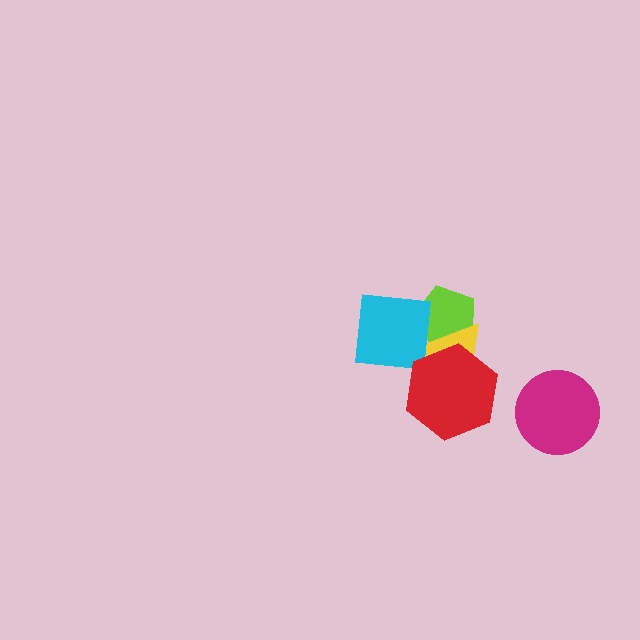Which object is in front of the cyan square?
The red hexagon is in front of the cyan square.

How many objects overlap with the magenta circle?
0 objects overlap with the magenta circle.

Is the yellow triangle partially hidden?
Yes, it is partially covered by another shape.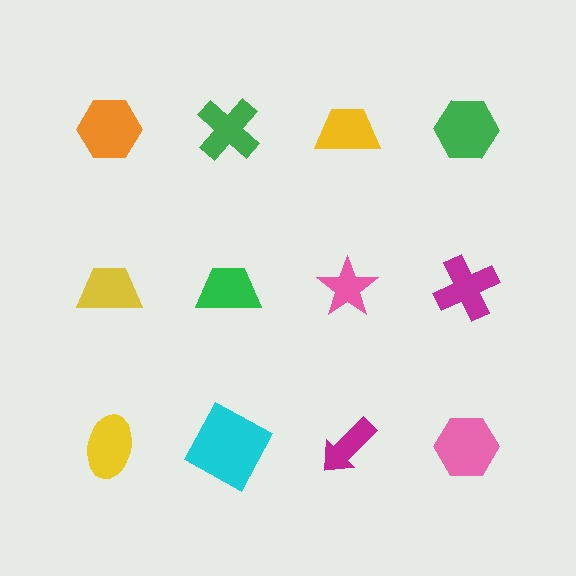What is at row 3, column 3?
A magenta arrow.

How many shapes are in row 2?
4 shapes.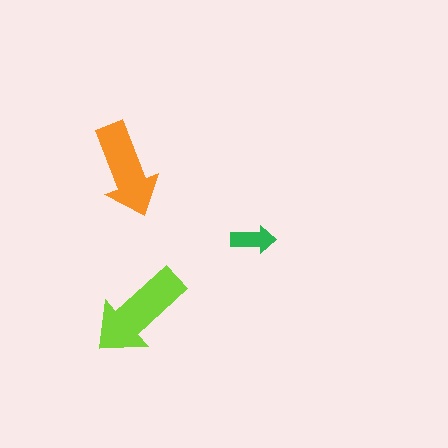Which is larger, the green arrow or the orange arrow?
The orange one.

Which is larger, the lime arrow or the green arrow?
The lime one.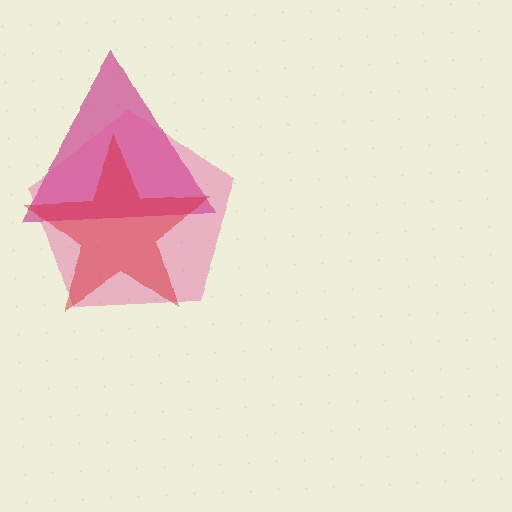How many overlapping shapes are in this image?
There are 3 overlapping shapes in the image.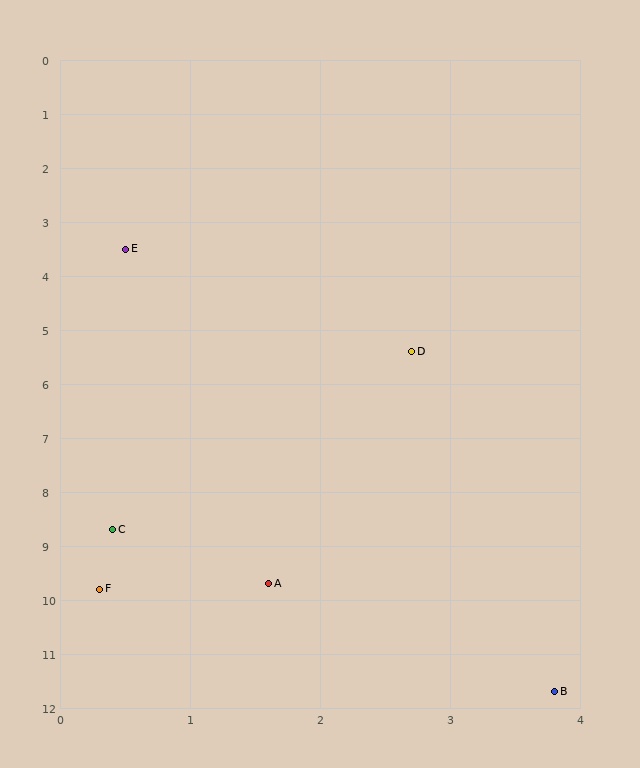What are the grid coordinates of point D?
Point D is at approximately (2.7, 5.4).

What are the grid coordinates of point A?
Point A is at approximately (1.6, 9.7).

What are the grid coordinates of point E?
Point E is at approximately (0.5, 3.5).